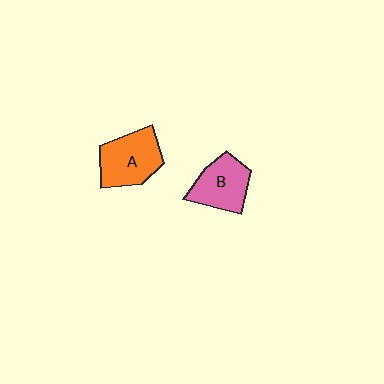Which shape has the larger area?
Shape A (orange).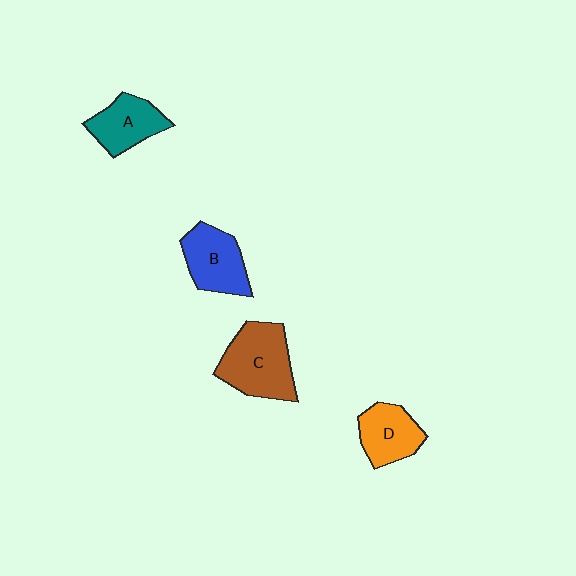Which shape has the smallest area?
Shape A (teal).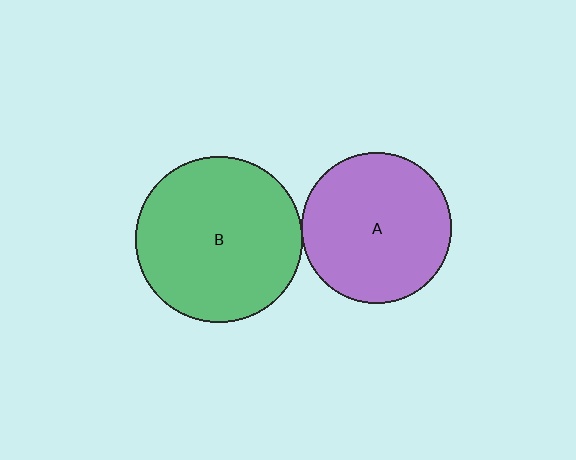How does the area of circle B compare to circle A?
Approximately 1.2 times.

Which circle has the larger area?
Circle B (green).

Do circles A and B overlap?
Yes.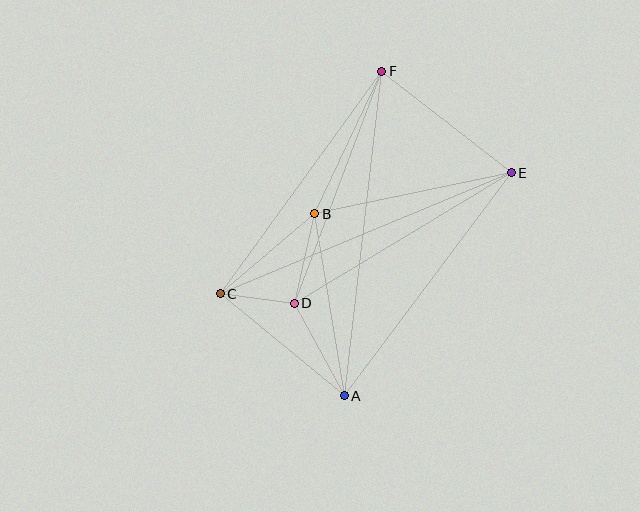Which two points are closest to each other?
Points C and D are closest to each other.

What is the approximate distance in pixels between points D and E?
The distance between D and E is approximately 253 pixels.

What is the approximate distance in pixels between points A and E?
The distance between A and E is approximately 279 pixels.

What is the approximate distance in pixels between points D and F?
The distance between D and F is approximately 248 pixels.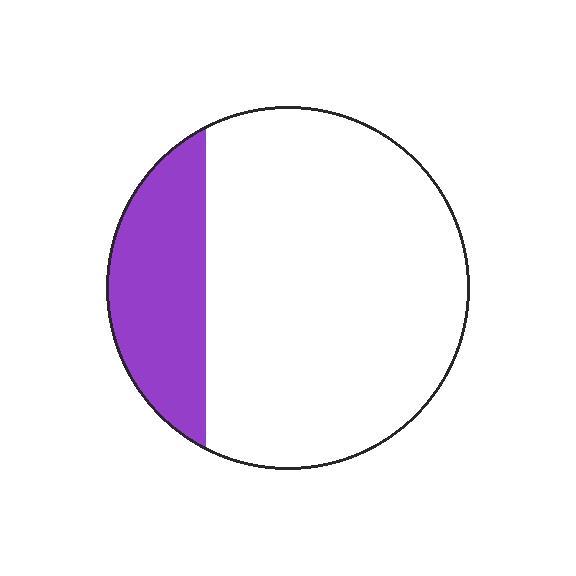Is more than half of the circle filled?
No.